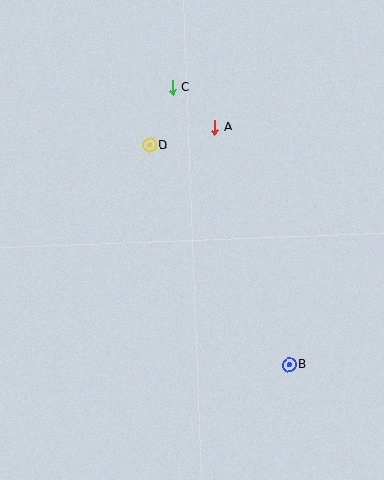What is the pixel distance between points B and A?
The distance between B and A is 249 pixels.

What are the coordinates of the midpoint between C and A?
The midpoint between C and A is at (193, 107).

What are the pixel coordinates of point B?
Point B is at (289, 365).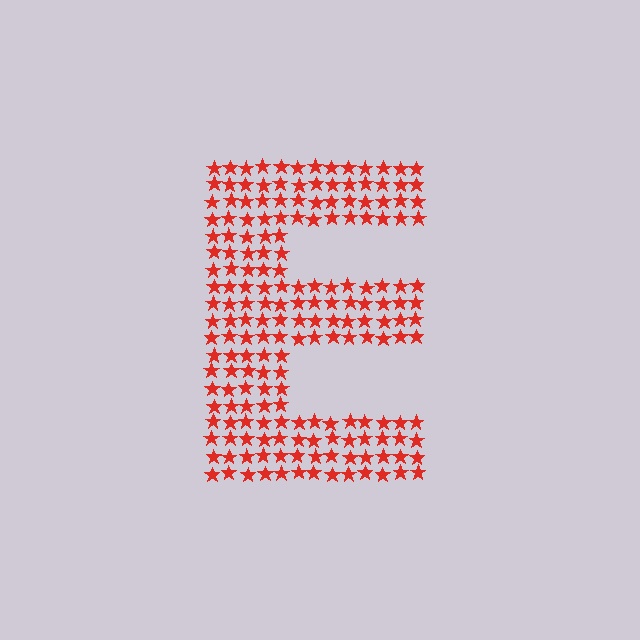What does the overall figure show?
The overall figure shows the letter E.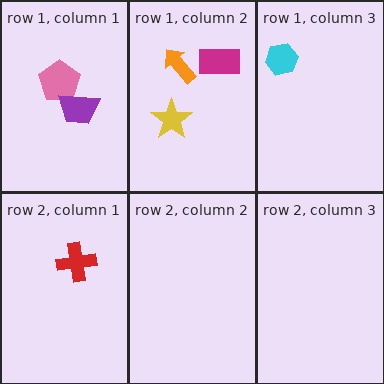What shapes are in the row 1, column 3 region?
The cyan hexagon.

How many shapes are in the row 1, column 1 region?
2.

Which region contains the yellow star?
The row 1, column 2 region.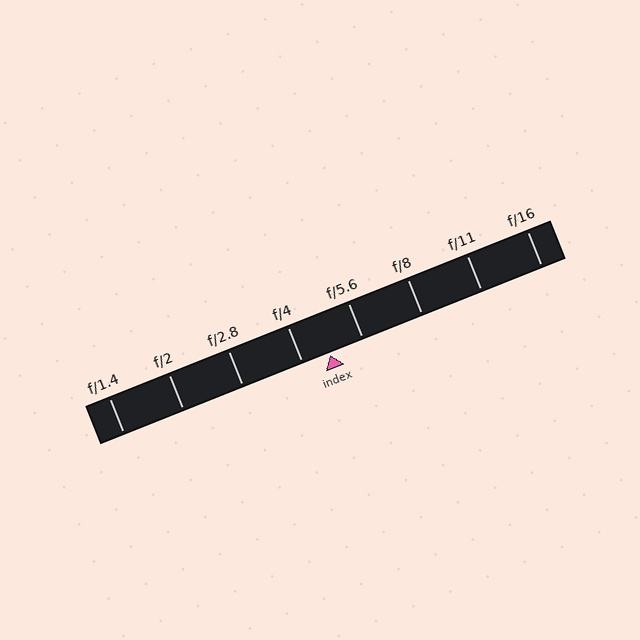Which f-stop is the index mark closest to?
The index mark is closest to f/4.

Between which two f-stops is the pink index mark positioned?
The index mark is between f/4 and f/5.6.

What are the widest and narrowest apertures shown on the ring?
The widest aperture shown is f/1.4 and the narrowest is f/16.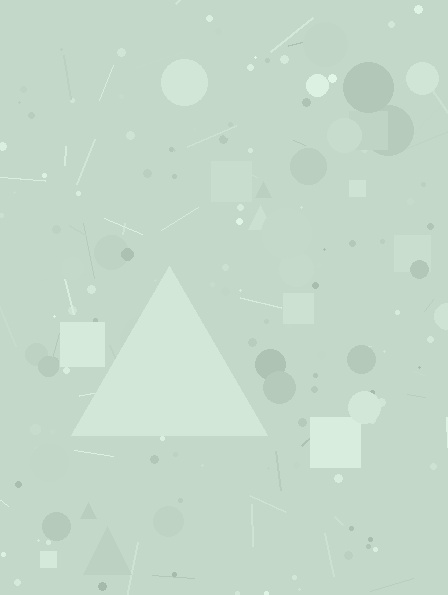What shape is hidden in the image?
A triangle is hidden in the image.